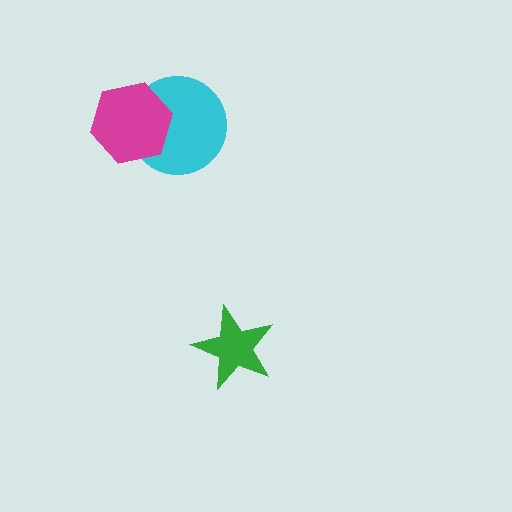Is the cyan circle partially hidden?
Yes, it is partially covered by another shape.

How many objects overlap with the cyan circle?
1 object overlaps with the cyan circle.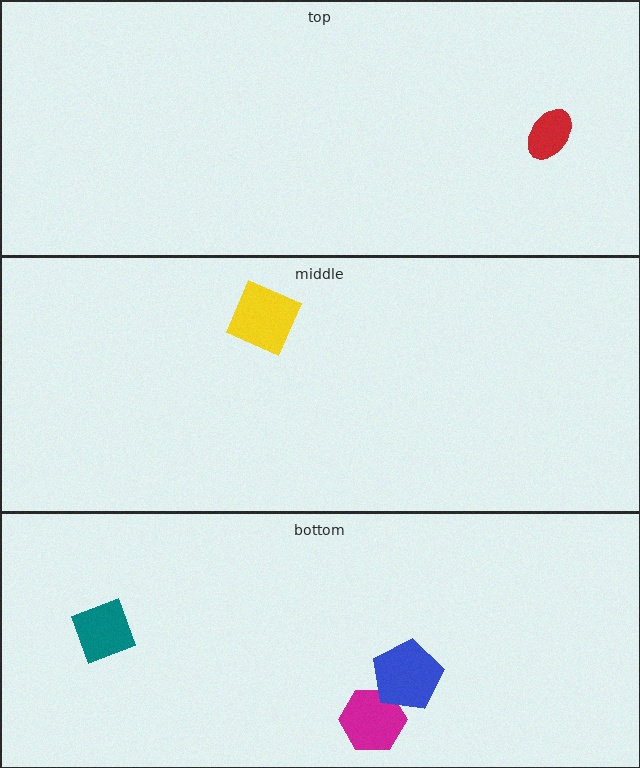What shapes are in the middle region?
The yellow square.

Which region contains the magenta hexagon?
The bottom region.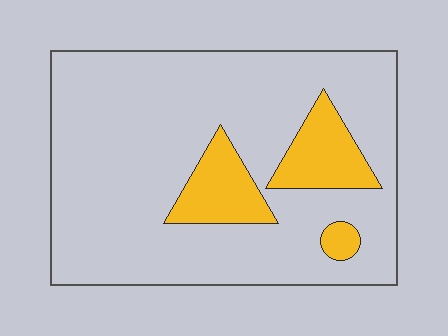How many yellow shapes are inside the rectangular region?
3.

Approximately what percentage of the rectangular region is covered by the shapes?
Approximately 15%.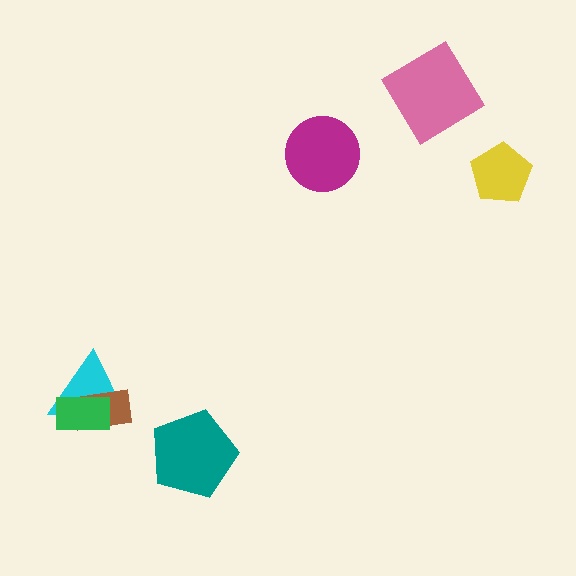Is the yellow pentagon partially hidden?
No, no other shape covers it.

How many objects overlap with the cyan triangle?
2 objects overlap with the cyan triangle.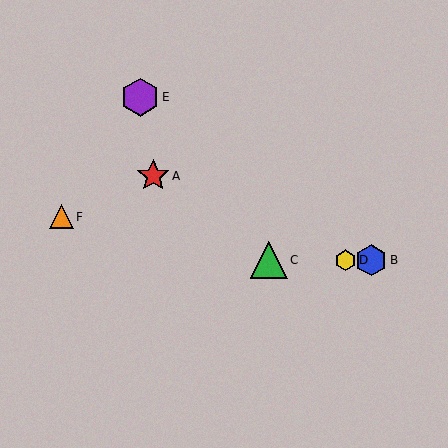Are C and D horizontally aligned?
Yes, both are at y≈260.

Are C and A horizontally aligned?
No, C is at y≈260 and A is at y≈176.